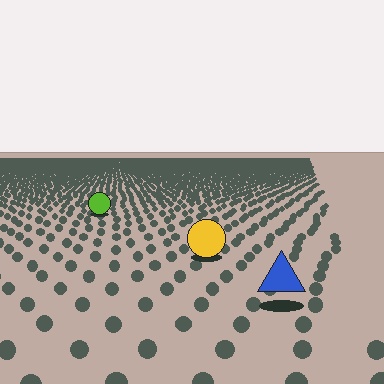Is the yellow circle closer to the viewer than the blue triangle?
No. The blue triangle is closer — you can tell from the texture gradient: the ground texture is coarser near it.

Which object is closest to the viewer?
The blue triangle is closest. The texture marks near it are larger and more spread out.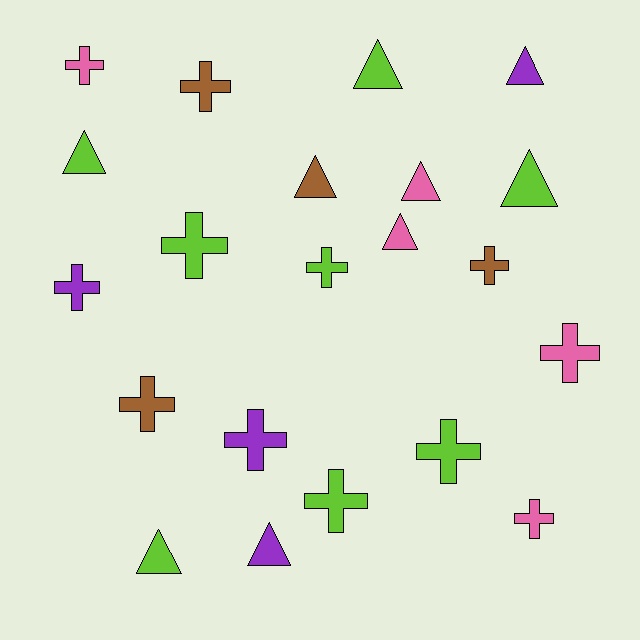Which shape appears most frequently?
Cross, with 12 objects.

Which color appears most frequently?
Lime, with 8 objects.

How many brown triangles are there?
There is 1 brown triangle.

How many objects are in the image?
There are 21 objects.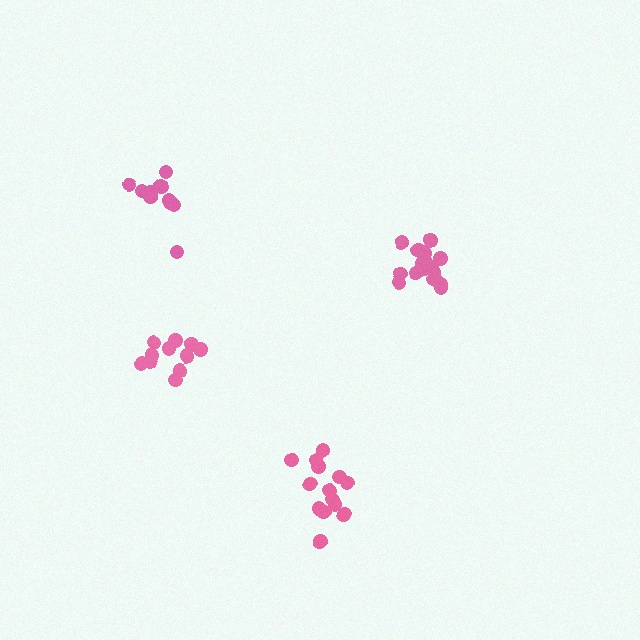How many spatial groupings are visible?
There are 4 spatial groupings.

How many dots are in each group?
Group 1: 17 dots, Group 2: 11 dots, Group 3: 11 dots, Group 4: 14 dots (53 total).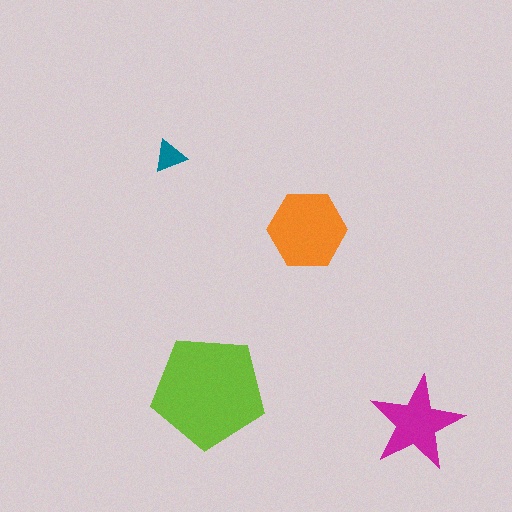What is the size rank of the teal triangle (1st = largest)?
4th.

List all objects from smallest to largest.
The teal triangle, the magenta star, the orange hexagon, the lime pentagon.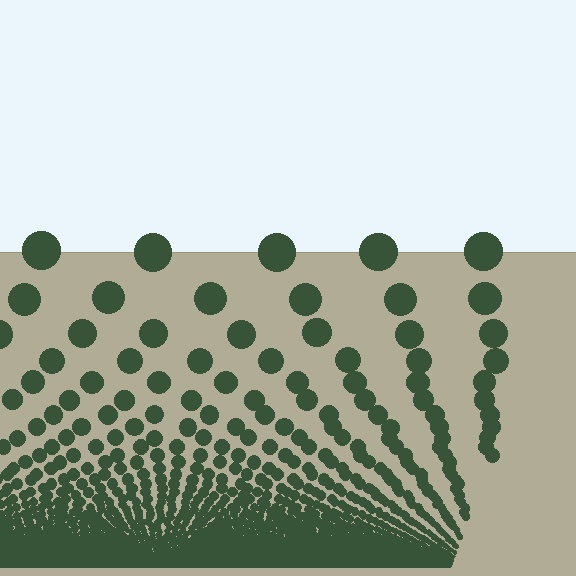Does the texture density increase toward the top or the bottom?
Density increases toward the bottom.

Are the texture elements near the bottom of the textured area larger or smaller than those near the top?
Smaller. The gradient is inverted — elements near the bottom are smaller and denser.